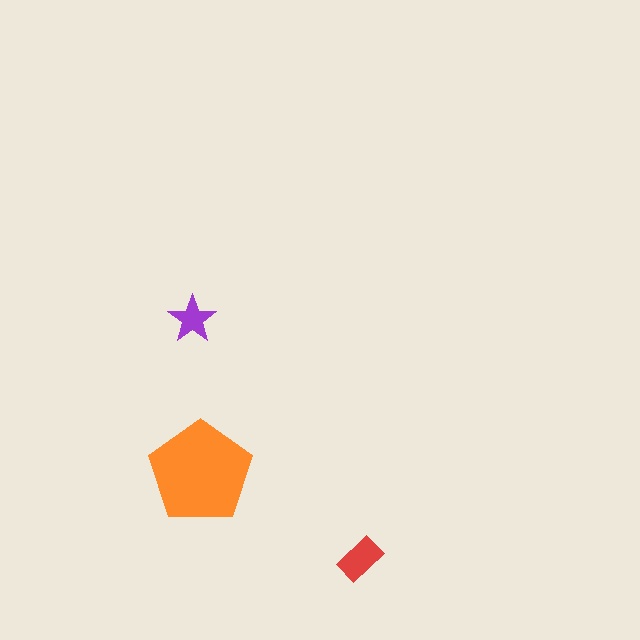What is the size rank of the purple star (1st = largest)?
3rd.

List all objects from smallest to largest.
The purple star, the red rectangle, the orange pentagon.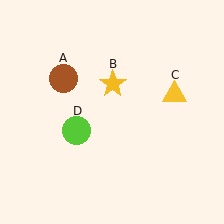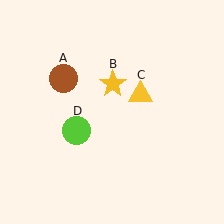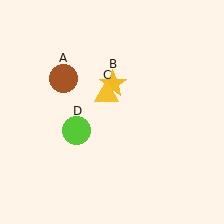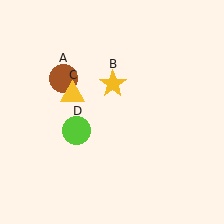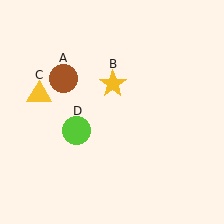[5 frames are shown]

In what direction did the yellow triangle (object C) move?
The yellow triangle (object C) moved left.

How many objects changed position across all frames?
1 object changed position: yellow triangle (object C).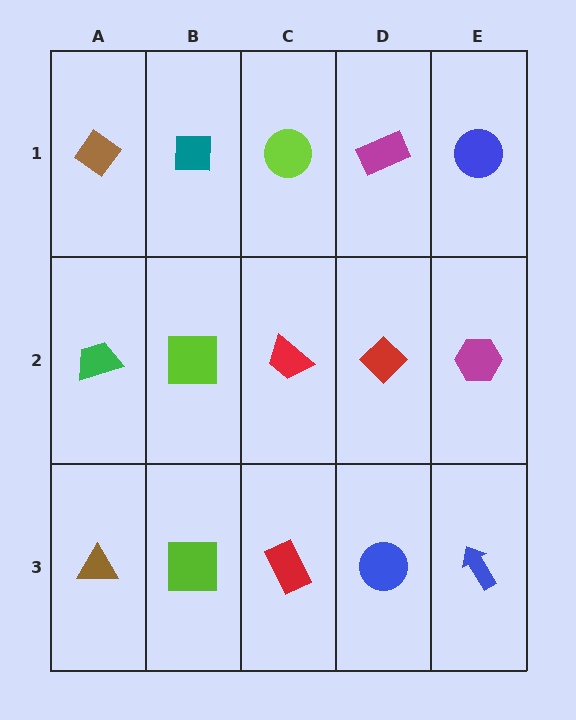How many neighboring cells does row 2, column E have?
3.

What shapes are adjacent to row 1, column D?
A red diamond (row 2, column D), a lime circle (row 1, column C), a blue circle (row 1, column E).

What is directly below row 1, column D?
A red diamond.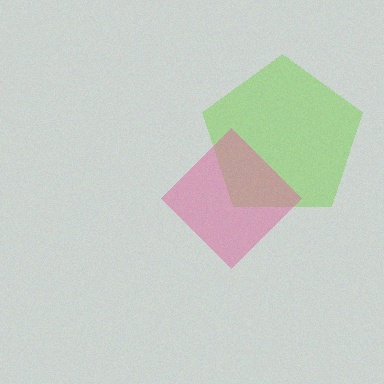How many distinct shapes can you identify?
There are 2 distinct shapes: a lime pentagon, a pink diamond.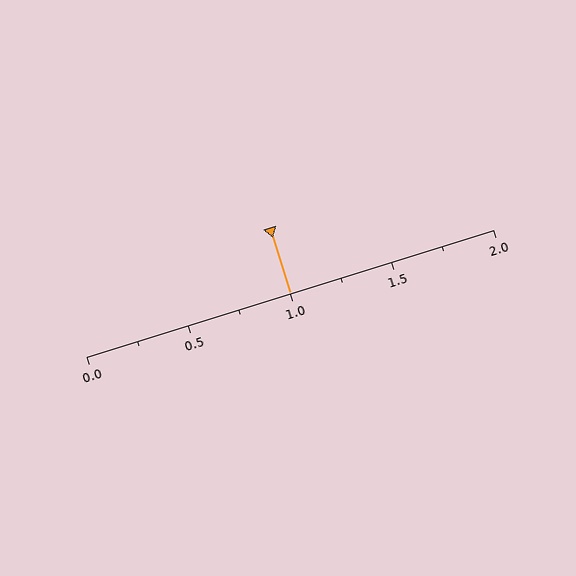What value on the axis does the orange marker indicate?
The marker indicates approximately 1.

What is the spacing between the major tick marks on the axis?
The major ticks are spaced 0.5 apart.